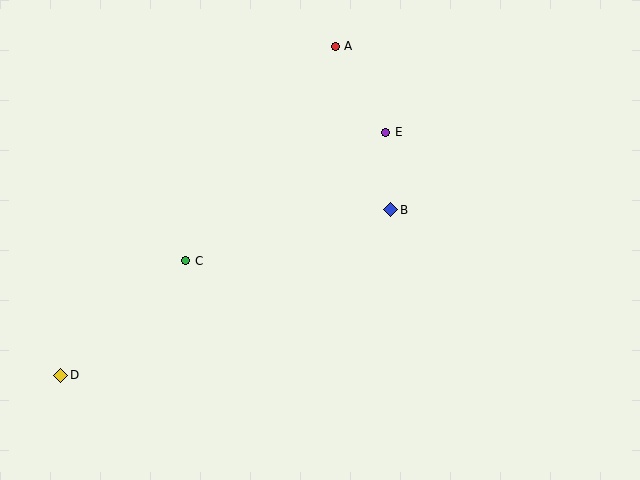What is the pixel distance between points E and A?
The distance between E and A is 100 pixels.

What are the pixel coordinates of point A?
Point A is at (335, 46).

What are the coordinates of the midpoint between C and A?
The midpoint between C and A is at (261, 154).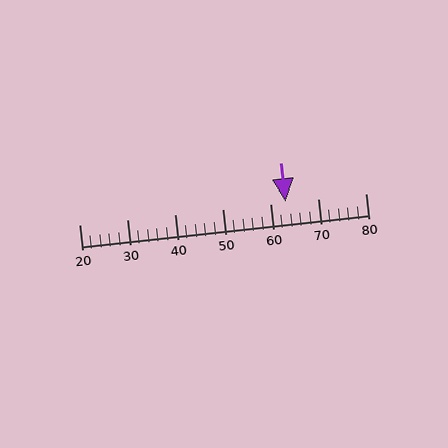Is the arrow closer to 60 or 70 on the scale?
The arrow is closer to 60.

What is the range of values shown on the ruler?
The ruler shows values from 20 to 80.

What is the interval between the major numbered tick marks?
The major tick marks are spaced 10 units apart.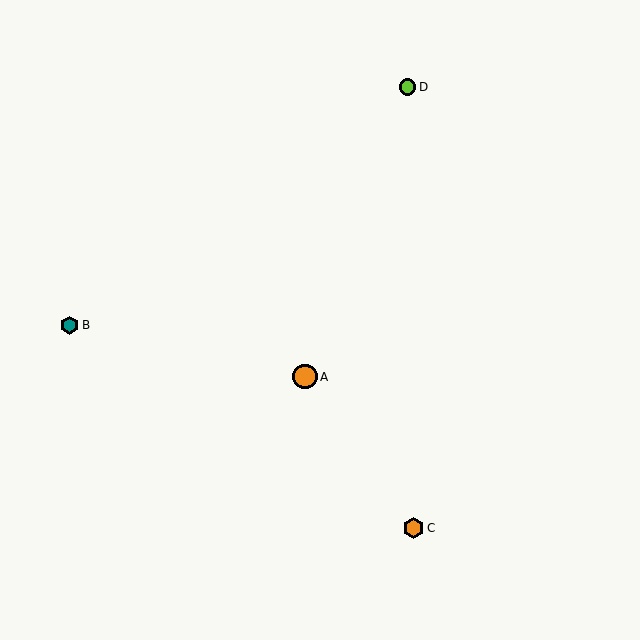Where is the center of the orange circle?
The center of the orange circle is at (305, 377).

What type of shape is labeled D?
Shape D is a lime circle.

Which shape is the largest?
The orange circle (labeled A) is the largest.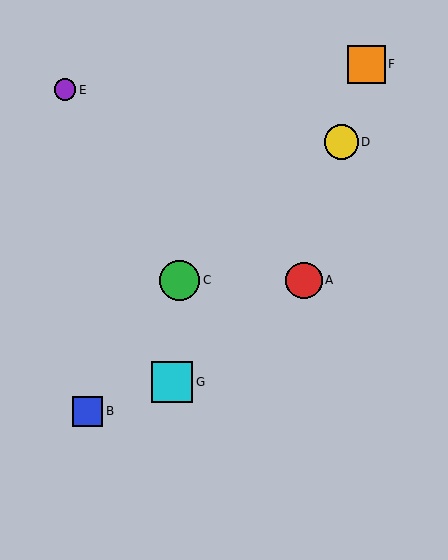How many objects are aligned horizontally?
2 objects (A, C) are aligned horizontally.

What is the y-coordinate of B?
Object B is at y≈411.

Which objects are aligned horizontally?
Objects A, C are aligned horizontally.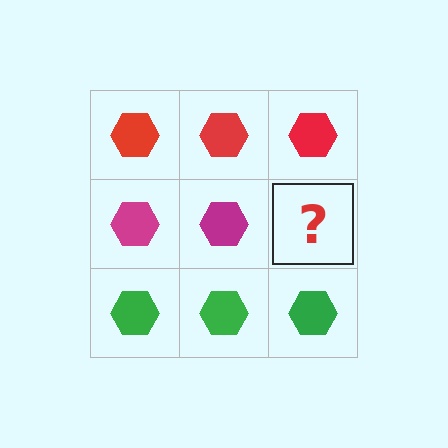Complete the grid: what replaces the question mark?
The question mark should be replaced with a magenta hexagon.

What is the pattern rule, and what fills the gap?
The rule is that each row has a consistent color. The gap should be filled with a magenta hexagon.